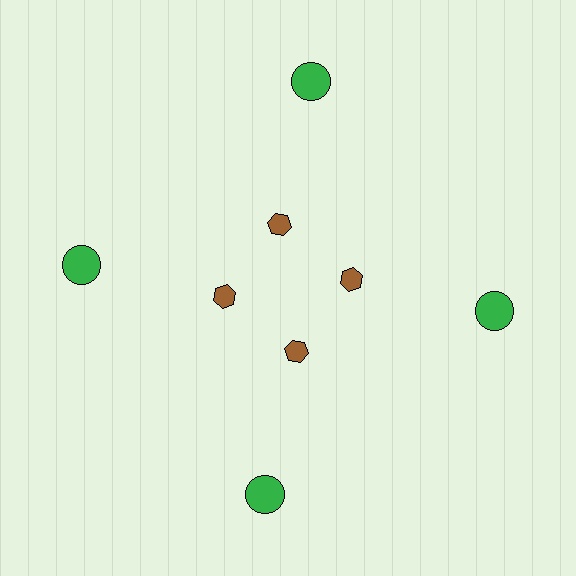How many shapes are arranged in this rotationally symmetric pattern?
There are 8 shapes, arranged in 4 groups of 2.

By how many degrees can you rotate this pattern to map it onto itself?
The pattern maps onto itself every 90 degrees of rotation.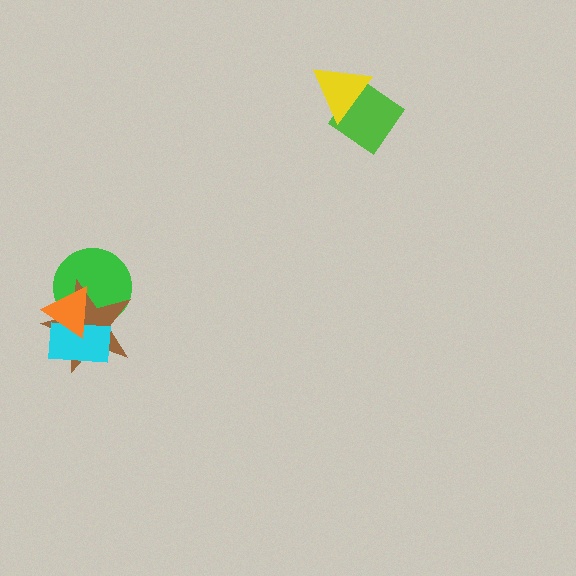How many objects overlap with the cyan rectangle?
3 objects overlap with the cyan rectangle.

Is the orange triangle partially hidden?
No, no other shape covers it.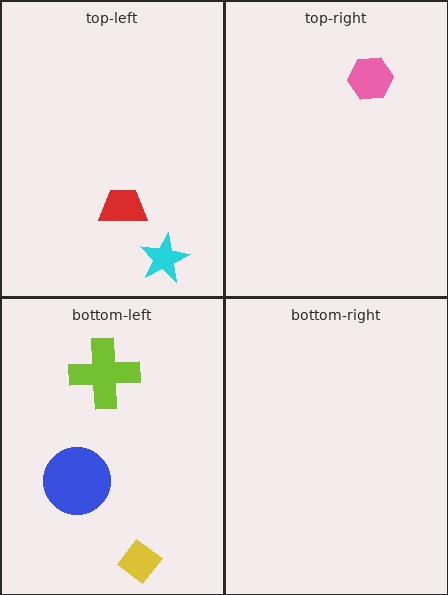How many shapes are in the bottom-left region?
3.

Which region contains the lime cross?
The bottom-left region.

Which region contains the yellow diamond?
The bottom-left region.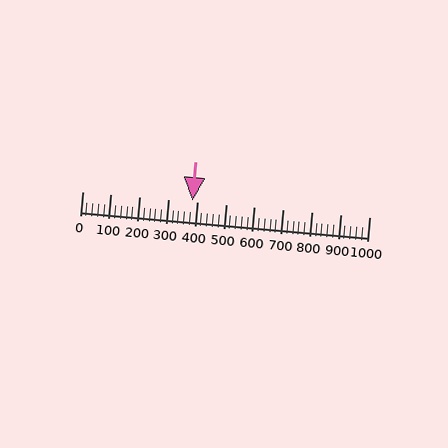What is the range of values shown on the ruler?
The ruler shows values from 0 to 1000.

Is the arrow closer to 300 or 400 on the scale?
The arrow is closer to 400.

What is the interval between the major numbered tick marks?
The major tick marks are spaced 100 units apart.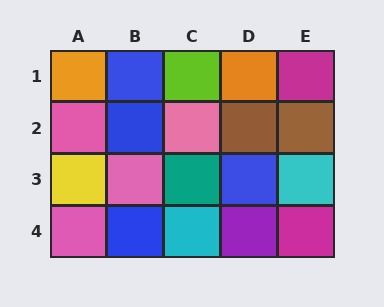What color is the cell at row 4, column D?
Purple.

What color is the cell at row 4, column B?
Blue.